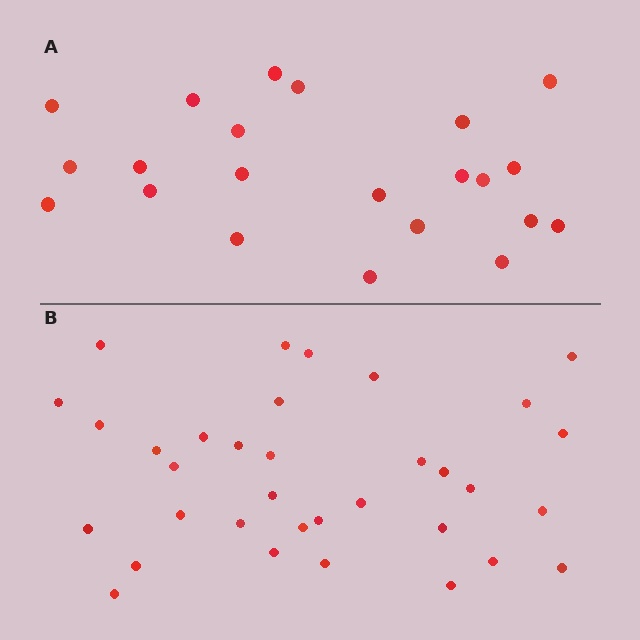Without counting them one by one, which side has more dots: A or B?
Region B (the bottom region) has more dots.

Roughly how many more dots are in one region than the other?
Region B has roughly 12 or so more dots than region A.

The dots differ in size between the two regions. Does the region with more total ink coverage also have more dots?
No. Region A has more total ink coverage because its dots are larger, but region B actually contains more individual dots. Total area can be misleading — the number of items is what matters here.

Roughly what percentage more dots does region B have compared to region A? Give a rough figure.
About 55% more.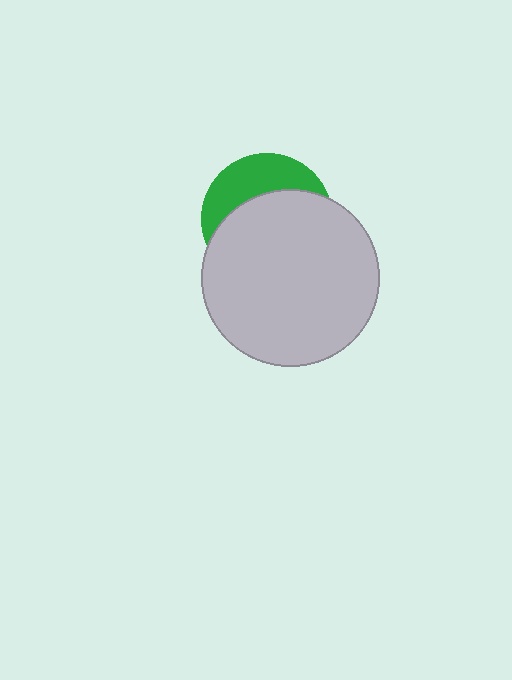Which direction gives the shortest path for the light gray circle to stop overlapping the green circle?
Moving down gives the shortest separation.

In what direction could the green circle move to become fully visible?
The green circle could move up. That would shift it out from behind the light gray circle entirely.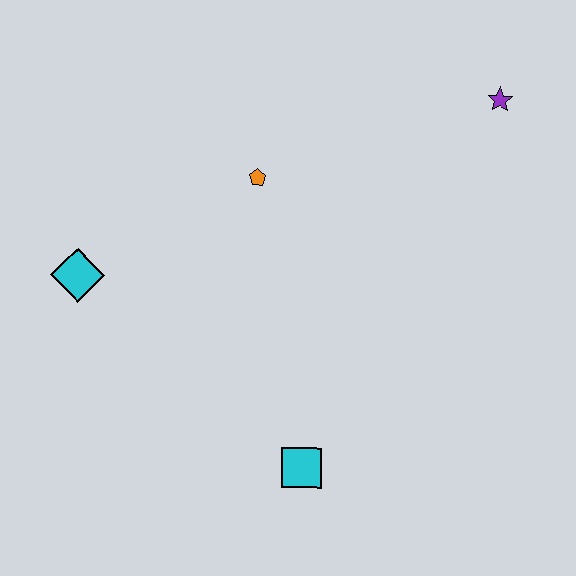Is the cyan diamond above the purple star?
No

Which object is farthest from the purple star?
The cyan diamond is farthest from the purple star.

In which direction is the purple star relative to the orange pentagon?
The purple star is to the right of the orange pentagon.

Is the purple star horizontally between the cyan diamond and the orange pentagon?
No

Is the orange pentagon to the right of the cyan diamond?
Yes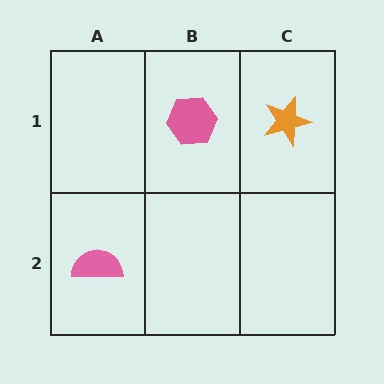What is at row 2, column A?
A pink semicircle.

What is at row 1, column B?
A pink hexagon.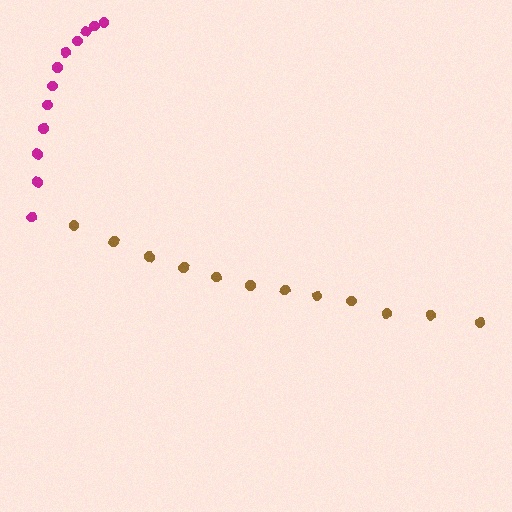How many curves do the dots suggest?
There are 2 distinct paths.